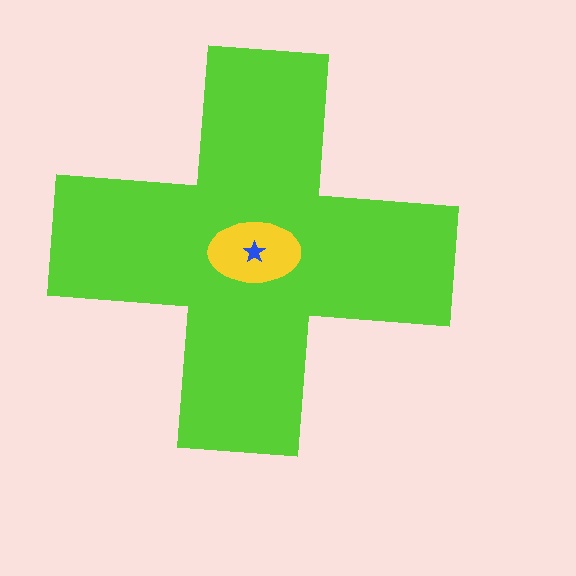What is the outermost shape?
The lime cross.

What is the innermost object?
The blue star.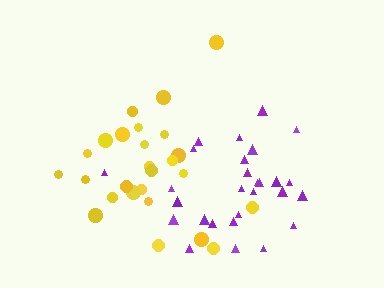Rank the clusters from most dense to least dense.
purple, yellow.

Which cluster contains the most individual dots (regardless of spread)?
Purple (28).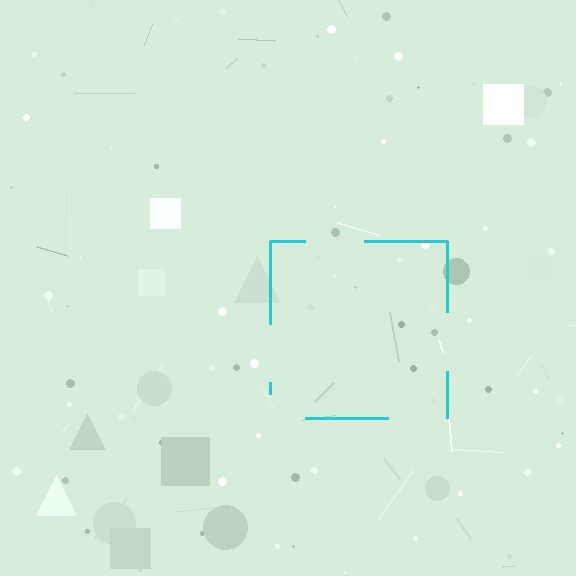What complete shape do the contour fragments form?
The contour fragments form a square.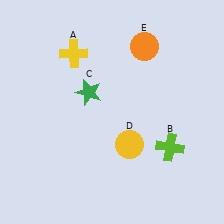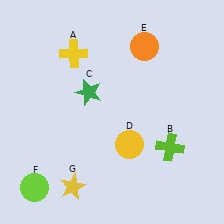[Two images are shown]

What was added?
A lime circle (F), a yellow star (G) were added in Image 2.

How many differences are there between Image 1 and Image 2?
There are 2 differences between the two images.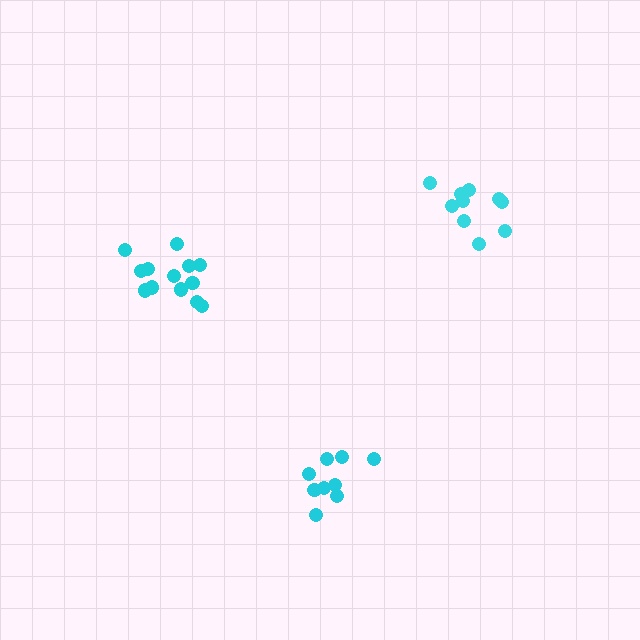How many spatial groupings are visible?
There are 3 spatial groupings.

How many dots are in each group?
Group 1: 10 dots, Group 2: 9 dots, Group 3: 13 dots (32 total).